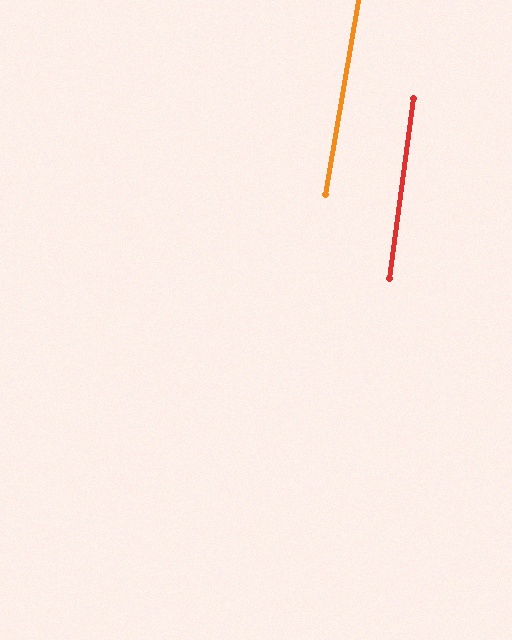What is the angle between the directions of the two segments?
Approximately 2 degrees.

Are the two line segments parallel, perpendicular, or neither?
Parallel — their directions differ by only 2.0°.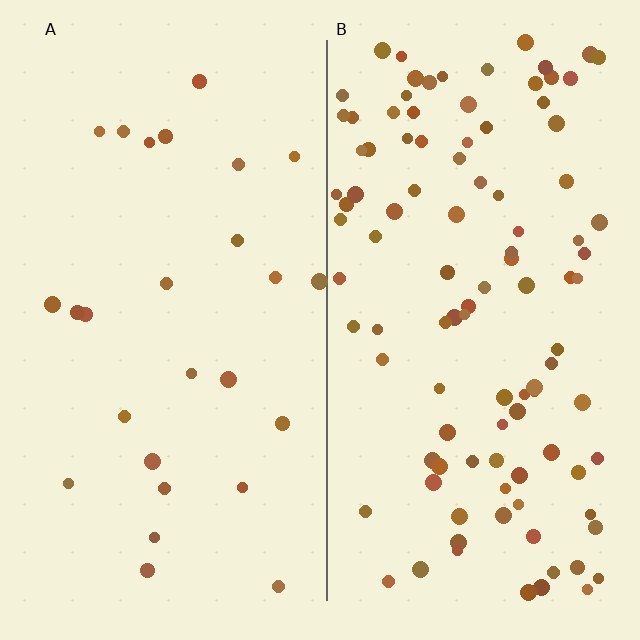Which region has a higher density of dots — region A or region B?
B (the right).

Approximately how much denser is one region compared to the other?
Approximately 4.1× — region B over region A.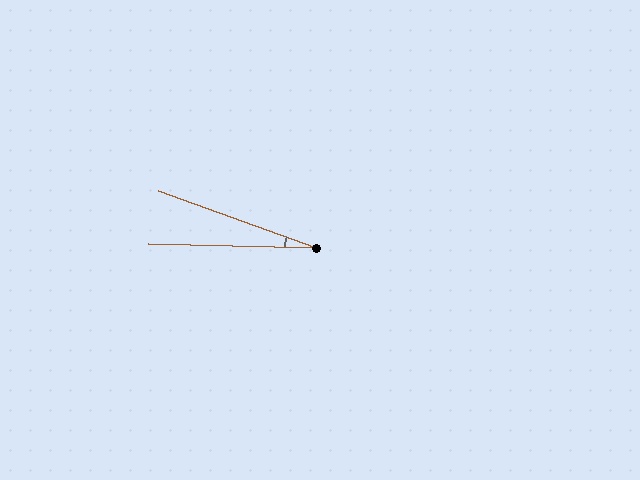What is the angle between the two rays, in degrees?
Approximately 18 degrees.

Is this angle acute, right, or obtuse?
It is acute.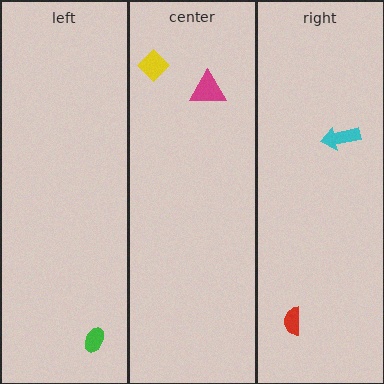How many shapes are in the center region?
2.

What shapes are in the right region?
The red semicircle, the cyan arrow.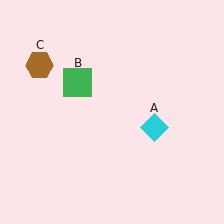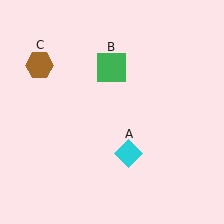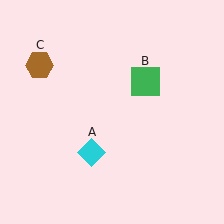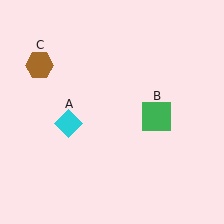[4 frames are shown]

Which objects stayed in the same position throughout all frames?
Brown hexagon (object C) remained stationary.